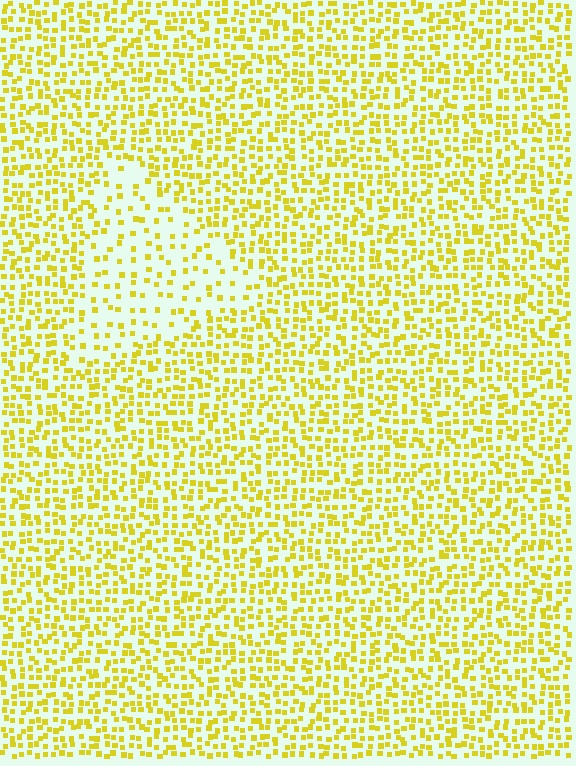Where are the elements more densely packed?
The elements are more densely packed outside the triangle boundary.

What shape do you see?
I see a triangle.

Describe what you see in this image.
The image contains small yellow elements arranged at two different densities. A triangle-shaped region is visible where the elements are less densely packed than the surrounding area.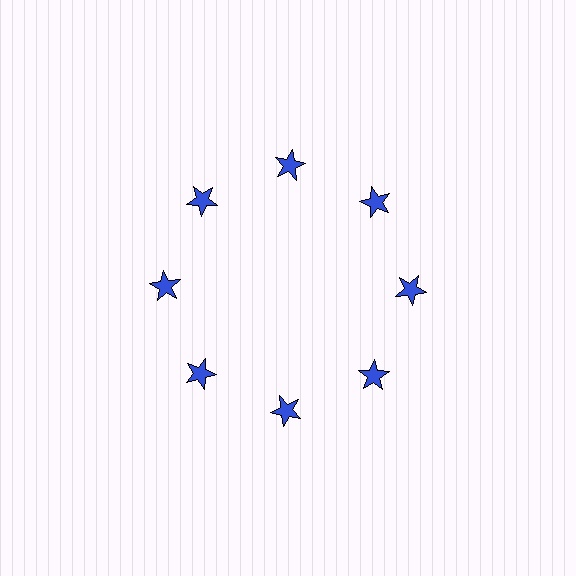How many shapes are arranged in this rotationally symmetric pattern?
There are 8 shapes, arranged in 8 groups of 1.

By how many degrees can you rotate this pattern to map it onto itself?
The pattern maps onto itself every 45 degrees of rotation.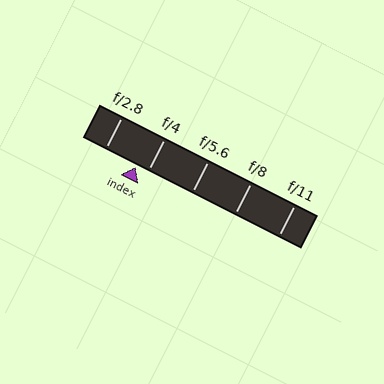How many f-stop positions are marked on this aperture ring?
There are 5 f-stop positions marked.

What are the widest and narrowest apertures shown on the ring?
The widest aperture shown is f/2.8 and the narrowest is f/11.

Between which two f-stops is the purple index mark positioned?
The index mark is between f/2.8 and f/4.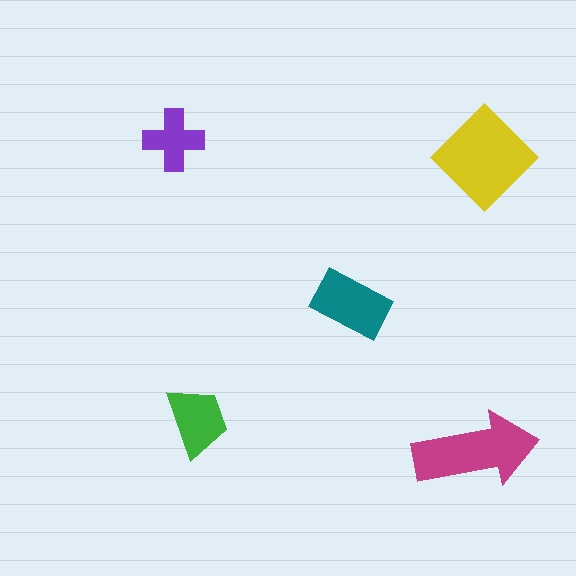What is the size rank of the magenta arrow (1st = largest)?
2nd.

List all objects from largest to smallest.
The yellow diamond, the magenta arrow, the teal rectangle, the green trapezoid, the purple cross.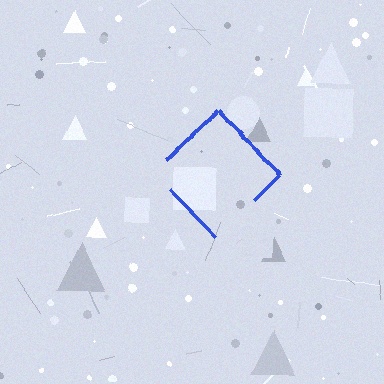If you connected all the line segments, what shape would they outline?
They would outline a diamond.